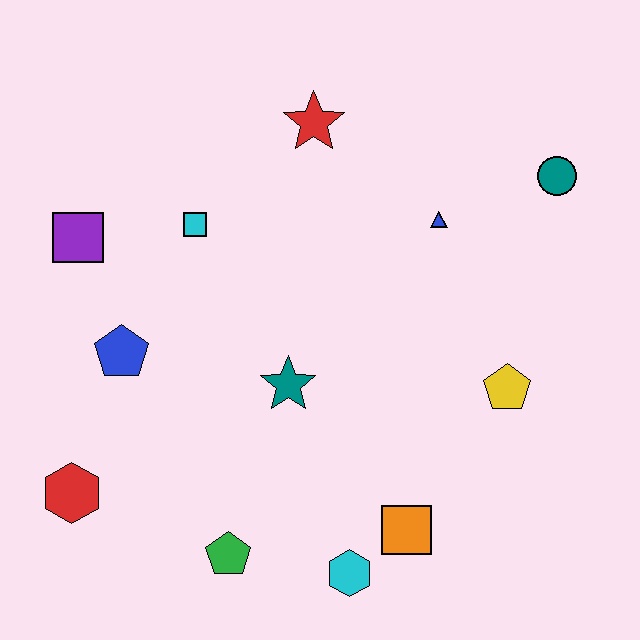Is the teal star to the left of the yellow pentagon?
Yes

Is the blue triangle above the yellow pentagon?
Yes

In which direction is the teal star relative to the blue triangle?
The teal star is below the blue triangle.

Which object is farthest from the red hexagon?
The teal circle is farthest from the red hexagon.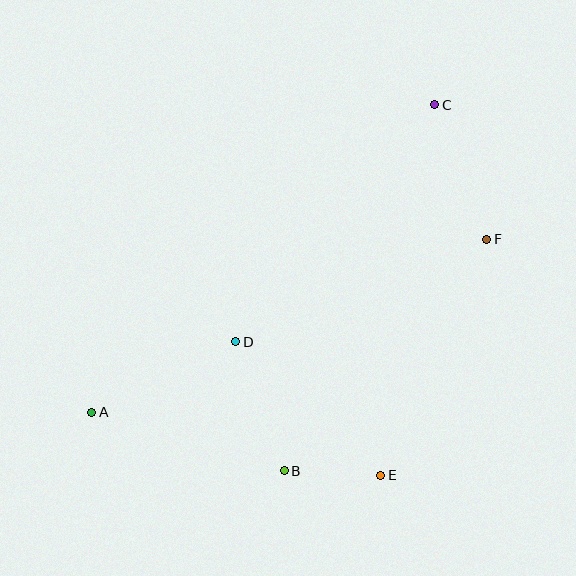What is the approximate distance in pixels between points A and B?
The distance between A and B is approximately 201 pixels.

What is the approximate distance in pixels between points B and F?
The distance between B and F is approximately 307 pixels.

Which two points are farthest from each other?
Points A and C are farthest from each other.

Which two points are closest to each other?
Points B and E are closest to each other.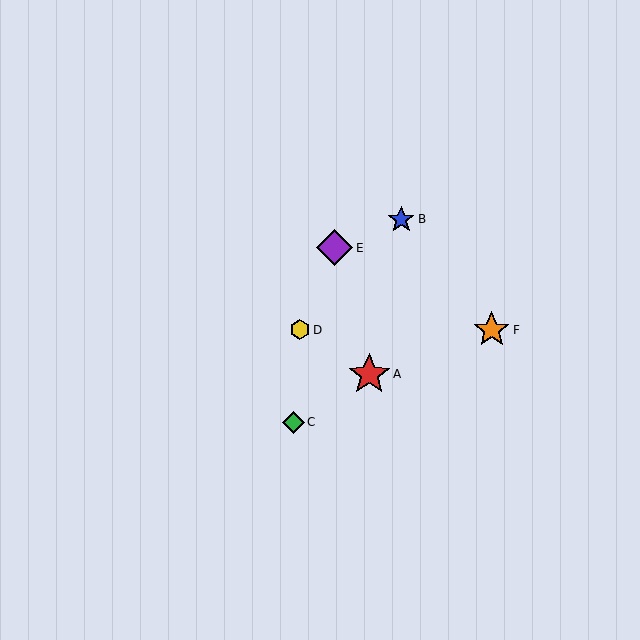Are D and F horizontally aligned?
Yes, both are at y≈330.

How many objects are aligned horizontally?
2 objects (D, F) are aligned horizontally.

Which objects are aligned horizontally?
Objects D, F are aligned horizontally.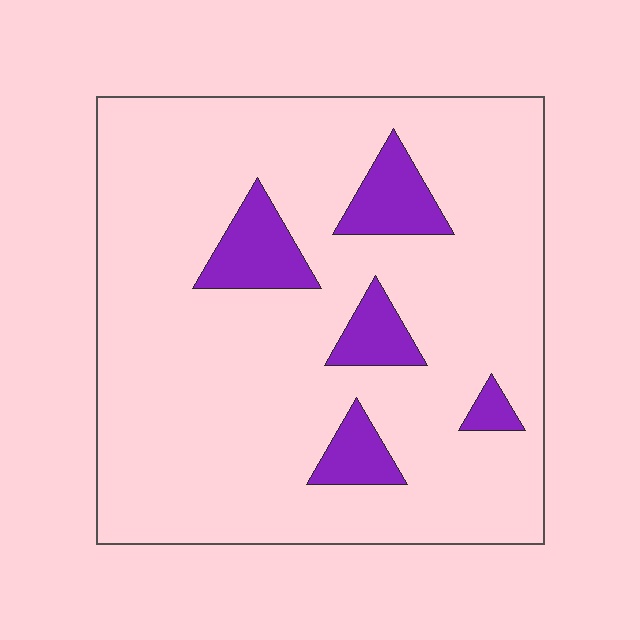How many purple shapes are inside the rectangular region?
5.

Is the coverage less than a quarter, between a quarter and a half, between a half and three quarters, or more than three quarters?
Less than a quarter.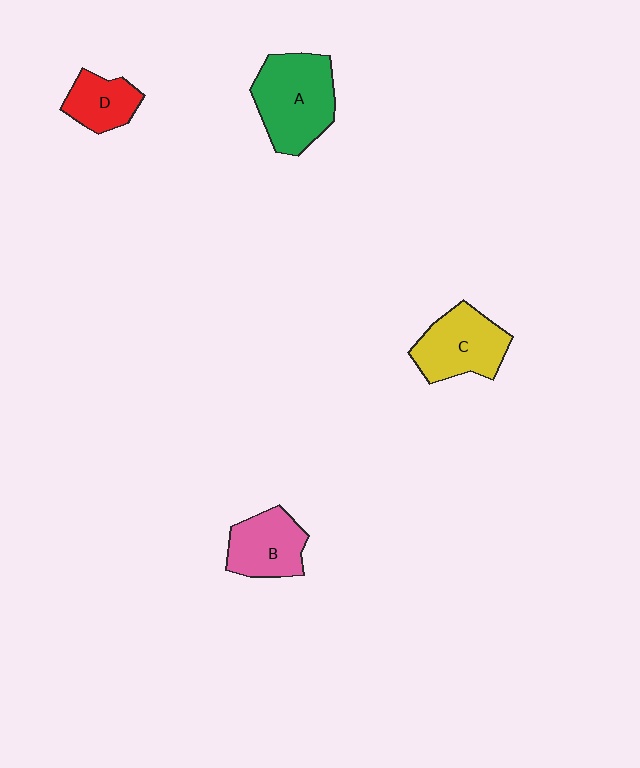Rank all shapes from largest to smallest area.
From largest to smallest: A (green), C (yellow), B (pink), D (red).